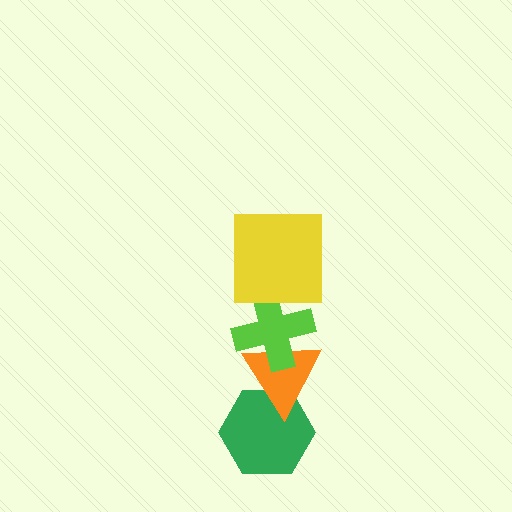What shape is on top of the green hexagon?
The orange triangle is on top of the green hexagon.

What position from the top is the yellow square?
The yellow square is 1st from the top.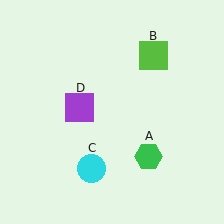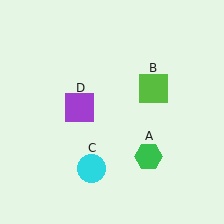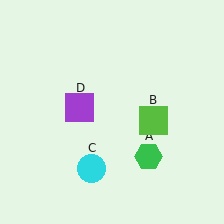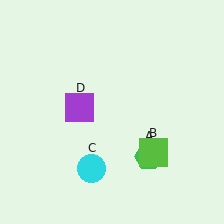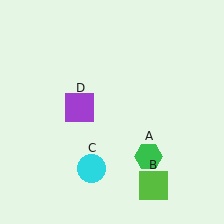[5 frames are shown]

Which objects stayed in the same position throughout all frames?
Green hexagon (object A) and cyan circle (object C) and purple square (object D) remained stationary.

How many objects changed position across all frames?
1 object changed position: lime square (object B).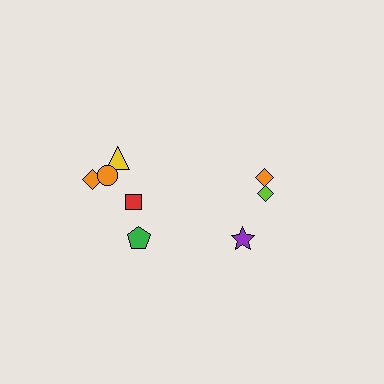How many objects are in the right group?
There are 3 objects.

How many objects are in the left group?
There are 5 objects.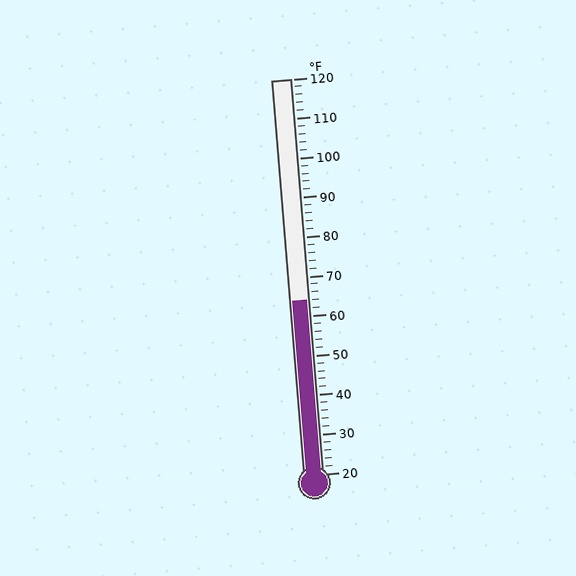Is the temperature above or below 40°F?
The temperature is above 40°F.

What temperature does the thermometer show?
The thermometer shows approximately 64°F.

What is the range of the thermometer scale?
The thermometer scale ranges from 20°F to 120°F.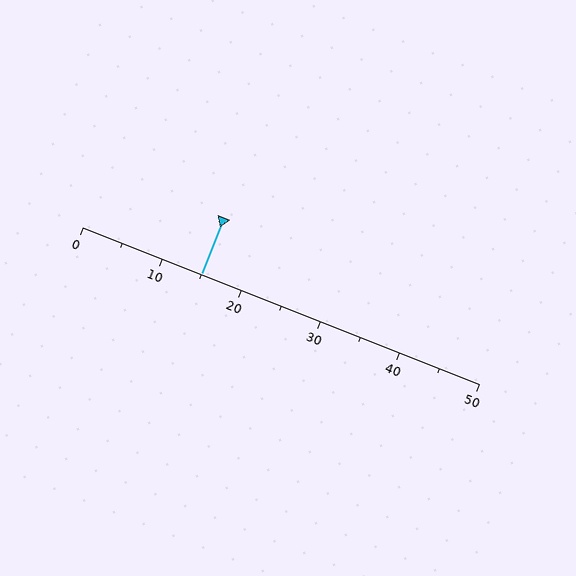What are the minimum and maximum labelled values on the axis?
The axis runs from 0 to 50.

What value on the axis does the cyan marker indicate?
The marker indicates approximately 15.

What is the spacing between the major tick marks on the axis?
The major ticks are spaced 10 apart.